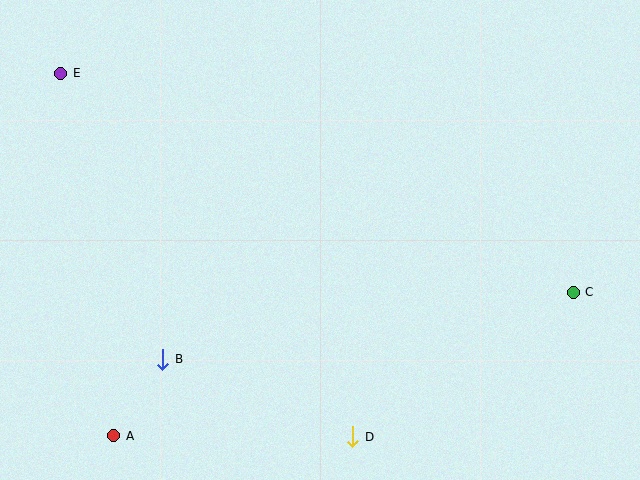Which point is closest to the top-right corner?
Point C is closest to the top-right corner.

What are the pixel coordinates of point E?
Point E is at (61, 73).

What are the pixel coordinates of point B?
Point B is at (163, 359).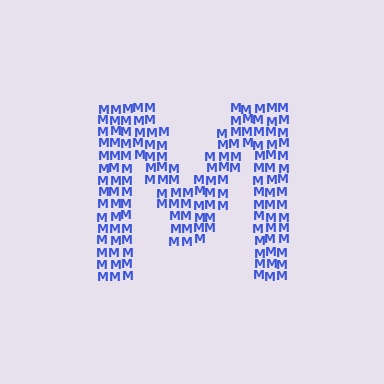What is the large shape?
The large shape is the letter M.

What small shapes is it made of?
It is made of small letter M's.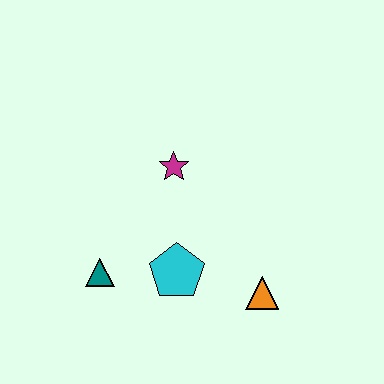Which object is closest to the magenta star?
The cyan pentagon is closest to the magenta star.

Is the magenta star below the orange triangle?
No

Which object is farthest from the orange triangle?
The teal triangle is farthest from the orange triangle.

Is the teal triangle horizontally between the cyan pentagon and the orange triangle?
No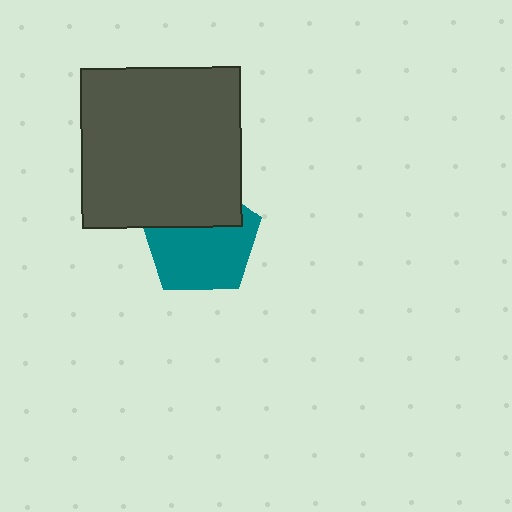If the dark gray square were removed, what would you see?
You would see the complete teal pentagon.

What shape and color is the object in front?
The object in front is a dark gray square.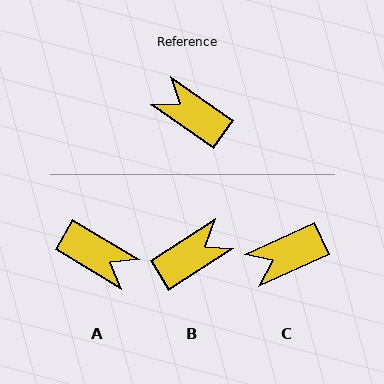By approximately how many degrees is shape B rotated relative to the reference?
Approximately 112 degrees clockwise.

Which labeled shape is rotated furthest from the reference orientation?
A, about 176 degrees away.